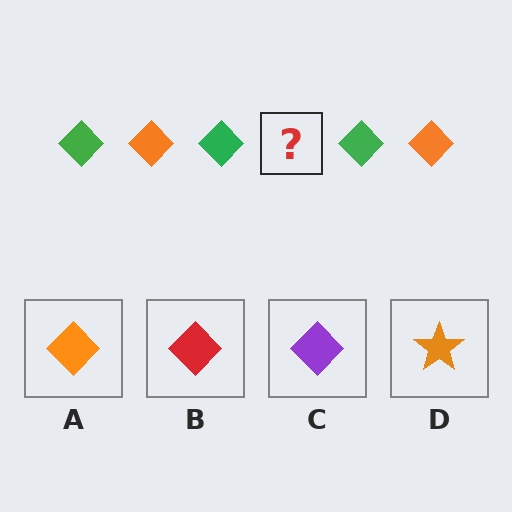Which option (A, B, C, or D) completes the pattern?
A.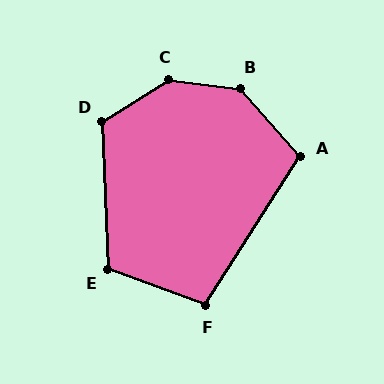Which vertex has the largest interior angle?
C, at approximately 141 degrees.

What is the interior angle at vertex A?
Approximately 106 degrees (obtuse).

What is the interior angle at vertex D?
Approximately 119 degrees (obtuse).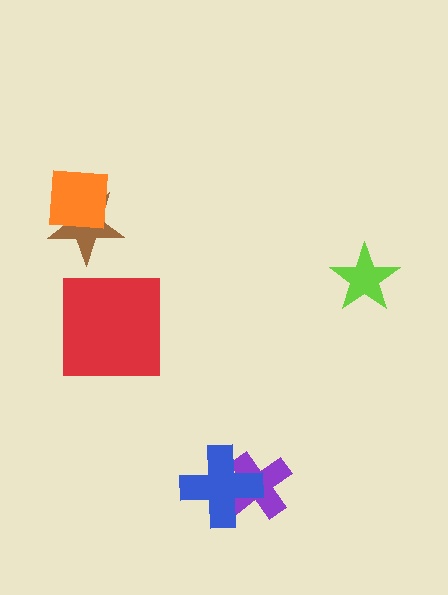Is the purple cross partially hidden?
Yes, it is partially covered by another shape.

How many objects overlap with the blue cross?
1 object overlaps with the blue cross.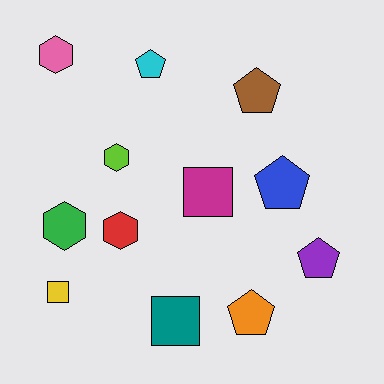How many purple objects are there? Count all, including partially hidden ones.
There is 1 purple object.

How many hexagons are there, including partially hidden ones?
There are 4 hexagons.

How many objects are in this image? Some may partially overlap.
There are 12 objects.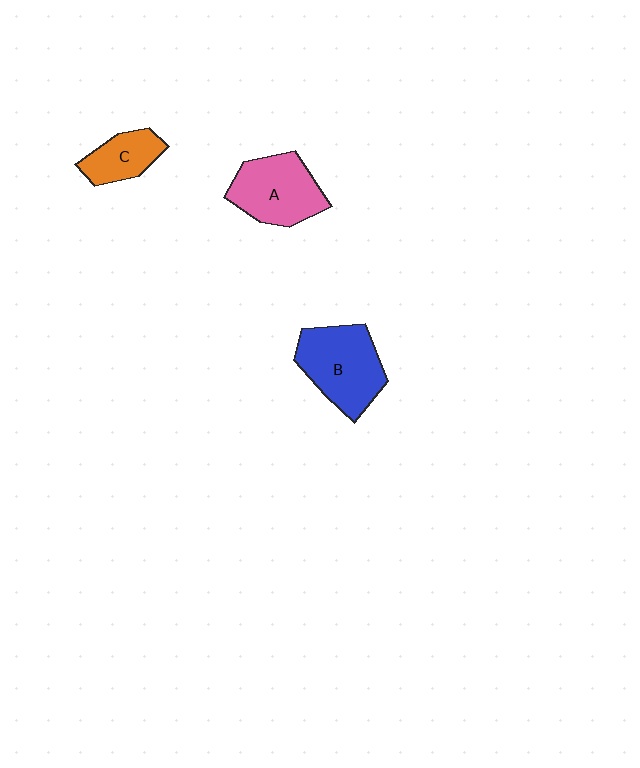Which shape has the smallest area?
Shape C (orange).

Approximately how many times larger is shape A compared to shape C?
Approximately 1.7 times.